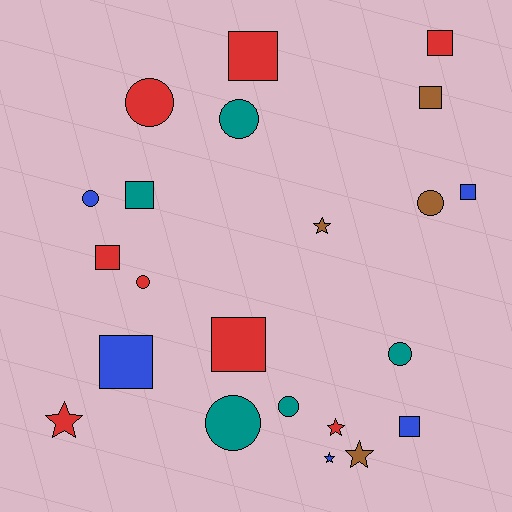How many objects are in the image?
There are 22 objects.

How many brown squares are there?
There is 1 brown square.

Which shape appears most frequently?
Square, with 9 objects.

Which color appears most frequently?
Red, with 8 objects.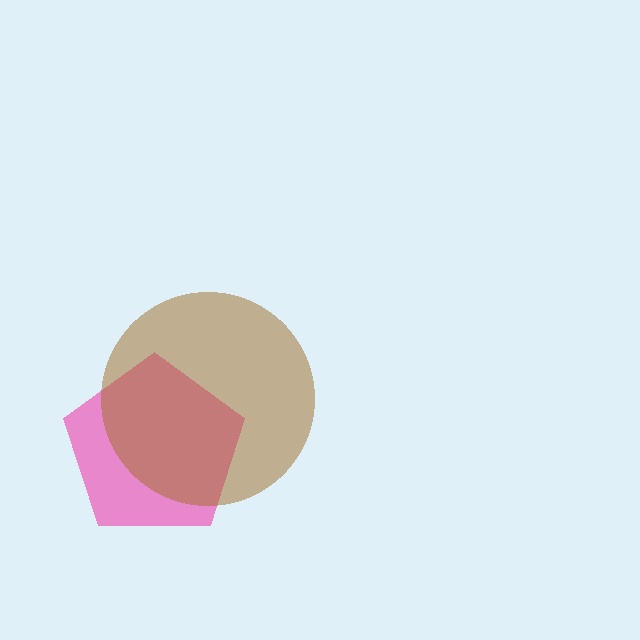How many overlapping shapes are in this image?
There are 2 overlapping shapes in the image.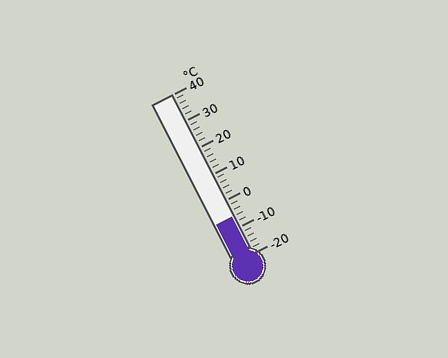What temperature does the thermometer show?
The thermometer shows approximately -6°C.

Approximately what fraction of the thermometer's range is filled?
The thermometer is filled to approximately 25% of its range.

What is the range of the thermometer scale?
The thermometer scale ranges from -20°C to 40°C.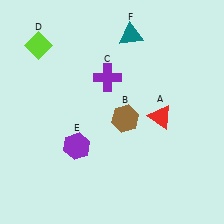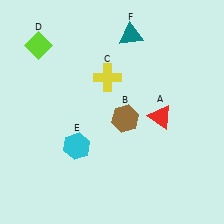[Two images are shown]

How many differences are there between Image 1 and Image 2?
There are 2 differences between the two images.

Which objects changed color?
C changed from purple to yellow. E changed from purple to cyan.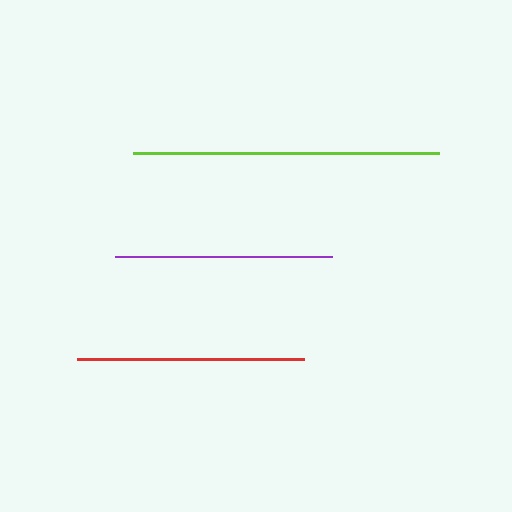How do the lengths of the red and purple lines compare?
The red and purple lines are approximately the same length.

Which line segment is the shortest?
The purple line is the shortest at approximately 217 pixels.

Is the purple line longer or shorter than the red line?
The red line is longer than the purple line.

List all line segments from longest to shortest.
From longest to shortest: lime, red, purple.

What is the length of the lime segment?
The lime segment is approximately 306 pixels long.